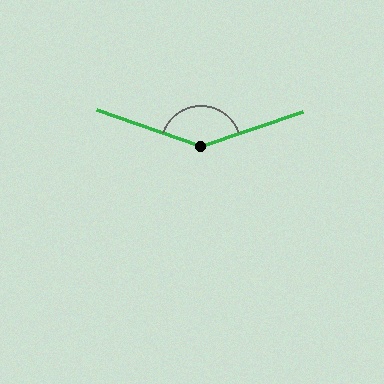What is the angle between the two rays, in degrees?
Approximately 143 degrees.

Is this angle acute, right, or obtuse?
It is obtuse.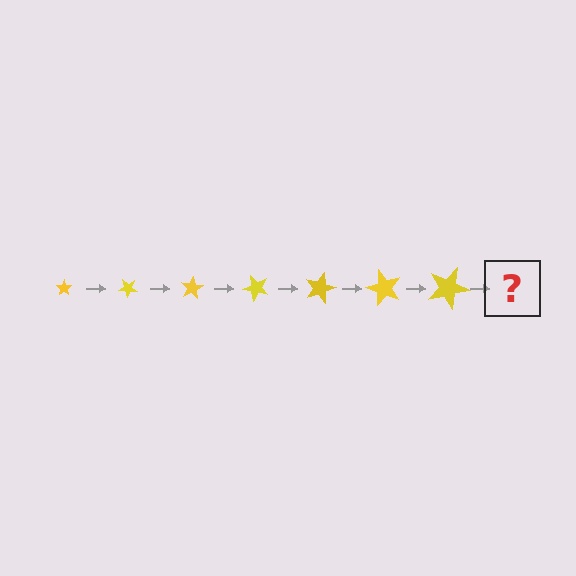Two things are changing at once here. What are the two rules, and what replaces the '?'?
The two rules are that the star grows larger each step and it rotates 40 degrees each step. The '?' should be a star, larger than the previous one and rotated 280 degrees from the start.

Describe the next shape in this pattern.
It should be a star, larger than the previous one and rotated 280 degrees from the start.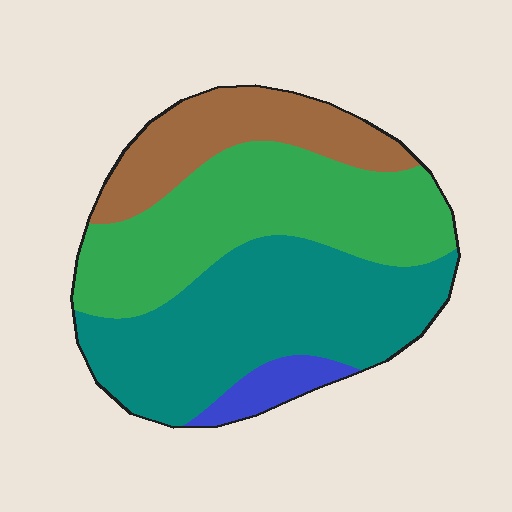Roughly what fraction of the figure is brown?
Brown takes up about one fifth (1/5) of the figure.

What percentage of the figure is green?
Green covers 36% of the figure.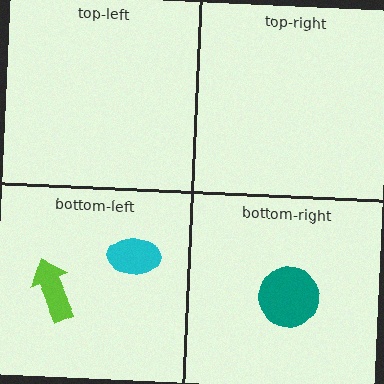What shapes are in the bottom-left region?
The cyan ellipse, the lime arrow.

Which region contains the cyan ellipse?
The bottom-left region.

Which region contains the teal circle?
The bottom-right region.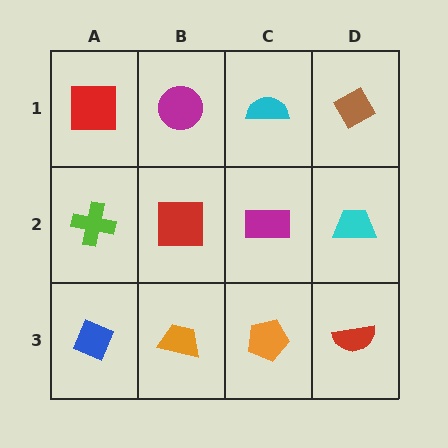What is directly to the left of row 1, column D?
A cyan semicircle.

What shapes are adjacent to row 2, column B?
A magenta circle (row 1, column B), an orange trapezoid (row 3, column B), a lime cross (row 2, column A), a magenta rectangle (row 2, column C).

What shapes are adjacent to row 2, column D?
A brown diamond (row 1, column D), a red semicircle (row 3, column D), a magenta rectangle (row 2, column C).